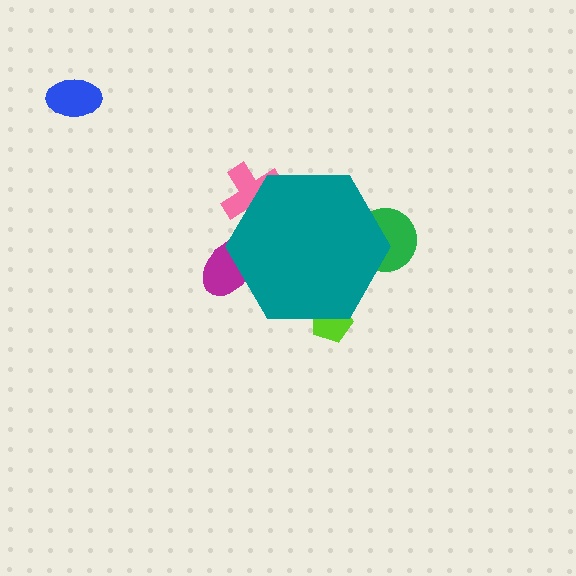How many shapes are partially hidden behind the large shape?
4 shapes are partially hidden.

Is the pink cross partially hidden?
Yes, the pink cross is partially hidden behind the teal hexagon.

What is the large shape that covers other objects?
A teal hexagon.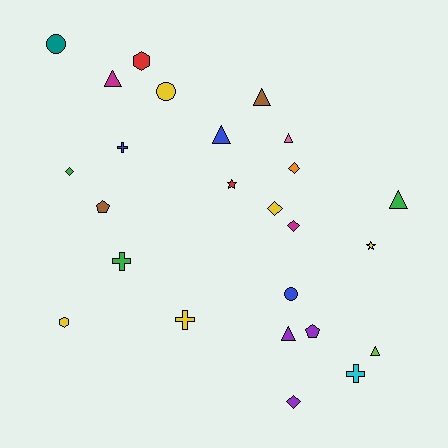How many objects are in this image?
There are 25 objects.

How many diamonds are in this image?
There are 5 diamonds.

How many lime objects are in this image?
There is 1 lime object.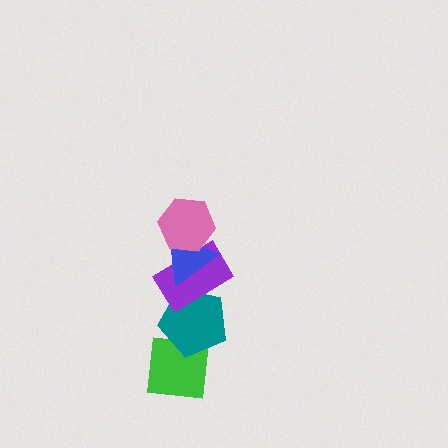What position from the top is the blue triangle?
The blue triangle is 2nd from the top.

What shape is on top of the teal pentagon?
The purple rectangle is on top of the teal pentagon.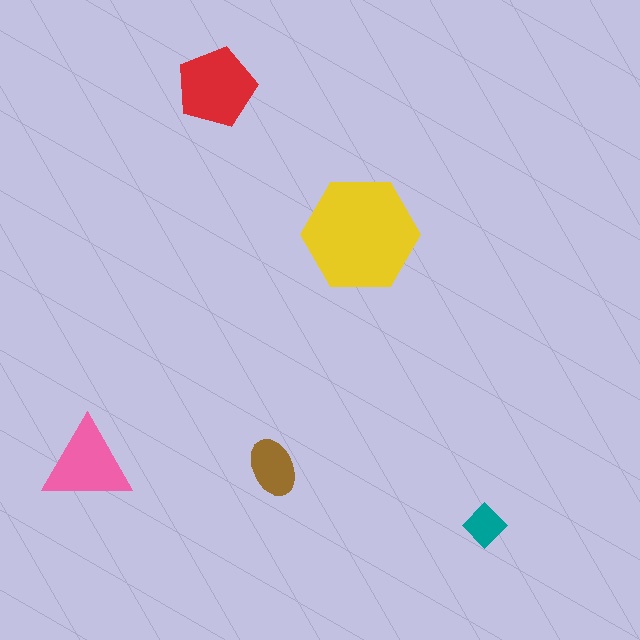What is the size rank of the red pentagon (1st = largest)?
2nd.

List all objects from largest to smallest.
The yellow hexagon, the red pentagon, the pink triangle, the brown ellipse, the teal diamond.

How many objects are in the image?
There are 5 objects in the image.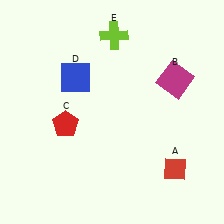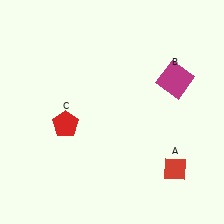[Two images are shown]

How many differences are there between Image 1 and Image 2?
There are 2 differences between the two images.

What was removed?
The lime cross (E), the blue square (D) were removed in Image 2.